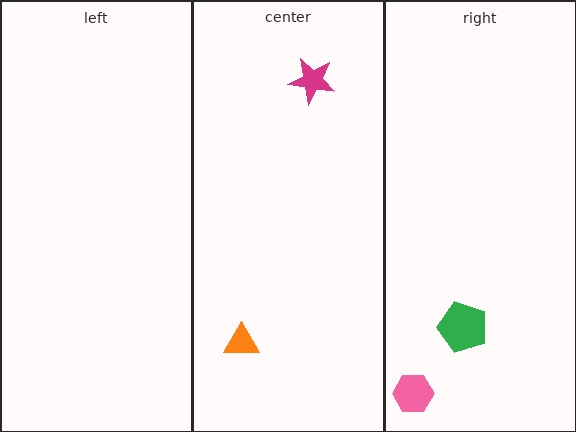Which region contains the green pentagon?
The right region.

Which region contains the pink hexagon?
The right region.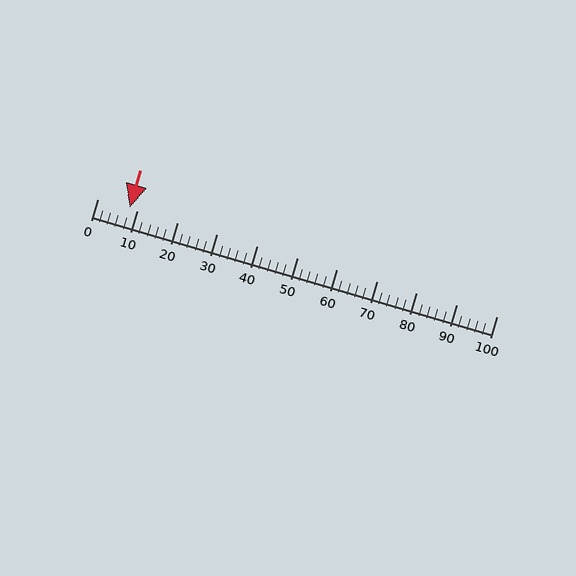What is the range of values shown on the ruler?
The ruler shows values from 0 to 100.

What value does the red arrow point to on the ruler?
The red arrow points to approximately 8.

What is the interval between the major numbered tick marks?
The major tick marks are spaced 10 units apart.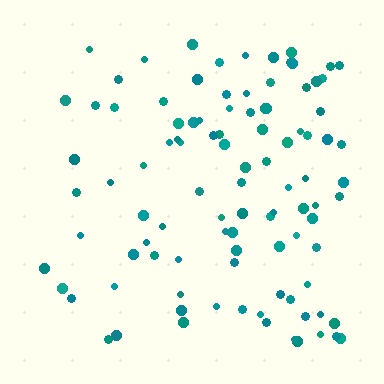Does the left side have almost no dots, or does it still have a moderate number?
Still a moderate number, just noticeably fewer than the right.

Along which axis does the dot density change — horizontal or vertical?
Horizontal.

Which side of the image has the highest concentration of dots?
The right.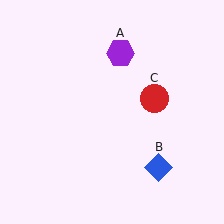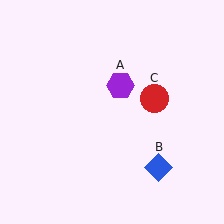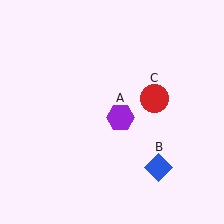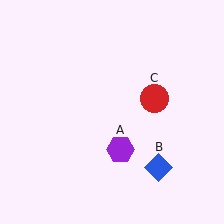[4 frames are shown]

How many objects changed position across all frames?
1 object changed position: purple hexagon (object A).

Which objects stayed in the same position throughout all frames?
Blue diamond (object B) and red circle (object C) remained stationary.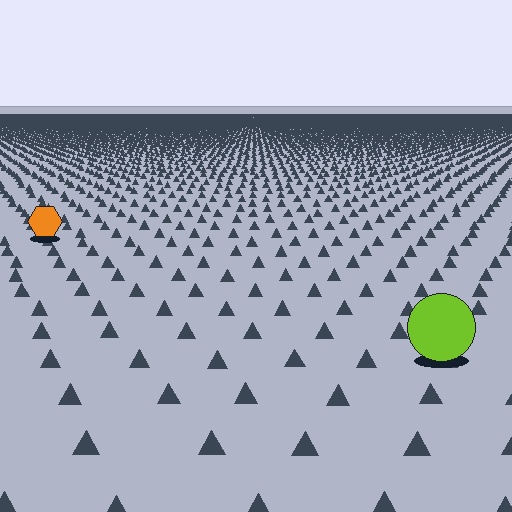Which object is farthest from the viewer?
The orange hexagon is farthest from the viewer. It appears smaller and the ground texture around it is denser.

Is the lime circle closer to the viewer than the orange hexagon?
Yes. The lime circle is closer — you can tell from the texture gradient: the ground texture is coarser near it.